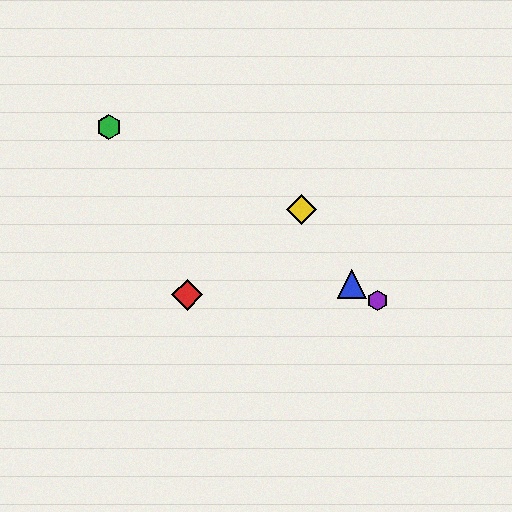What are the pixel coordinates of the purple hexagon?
The purple hexagon is at (378, 301).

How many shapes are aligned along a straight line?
3 shapes (the blue triangle, the green hexagon, the purple hexagon) are aligned along a straight line.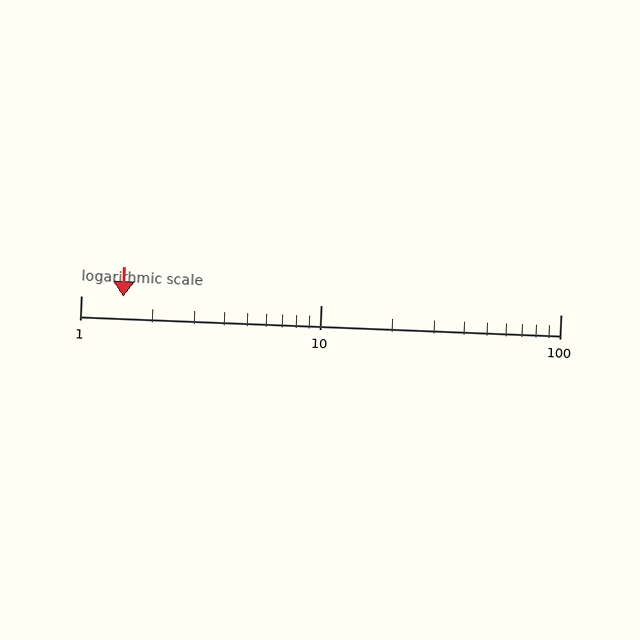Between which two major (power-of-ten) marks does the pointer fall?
The pointer is between 1 and 10.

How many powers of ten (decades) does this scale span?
The scale spans 2 decades, from 1 to 100.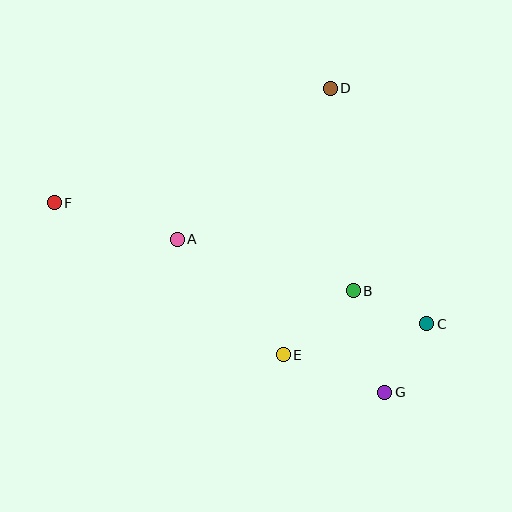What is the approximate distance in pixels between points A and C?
The distance between A and C is approximately 263 pixels.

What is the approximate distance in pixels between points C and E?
The distance between C and E is approximately 147 pixels.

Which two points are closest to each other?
Points C and G are closest to each other.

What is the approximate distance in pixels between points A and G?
The distance between A and G is approximately 258 pixels.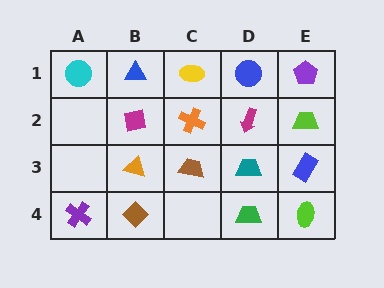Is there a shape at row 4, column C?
No, that cell is empty.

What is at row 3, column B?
An orange triangle.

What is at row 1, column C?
A yellow ellipse.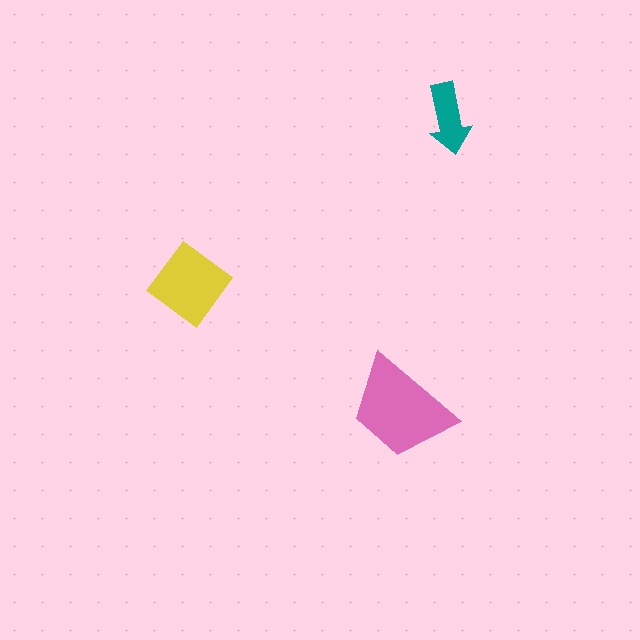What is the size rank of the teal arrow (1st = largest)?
3rd.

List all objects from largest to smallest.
The pink trapezoid, the yellow diamond, the teal arrow.